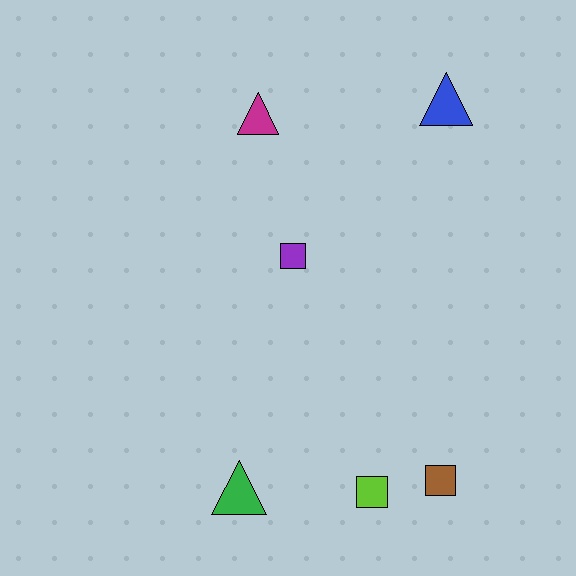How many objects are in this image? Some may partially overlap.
There are 6 objects.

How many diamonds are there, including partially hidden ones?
There are no diamonds.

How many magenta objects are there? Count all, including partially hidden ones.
There is 1 magenta object.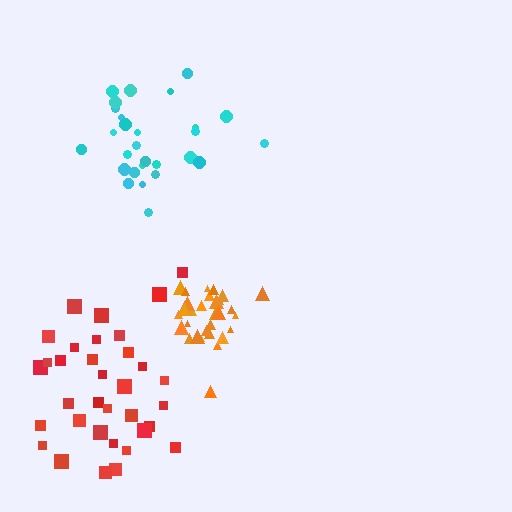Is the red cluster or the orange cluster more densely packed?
Orange.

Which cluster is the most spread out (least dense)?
Red.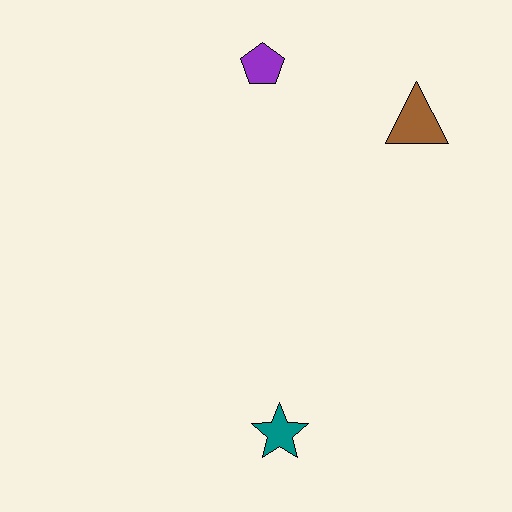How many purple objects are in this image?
There is 1 purple object.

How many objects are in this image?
There are 3 objects.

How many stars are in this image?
There is 1 star.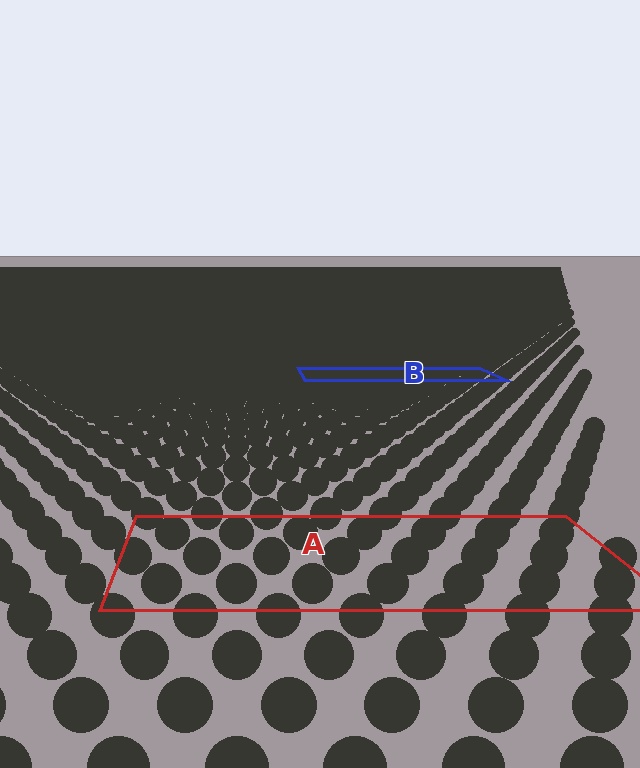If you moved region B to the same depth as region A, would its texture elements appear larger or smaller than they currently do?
They would appear larger. At a closer depth, the same texture elements are projected at a bigger on-screen size.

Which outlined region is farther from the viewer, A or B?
Region B is farther from the viewer — the texture elements inside it appear smaller and more densely packed.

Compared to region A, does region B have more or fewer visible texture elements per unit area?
Region B has more texture elements per unit area — they are packed more densely because it is farther away.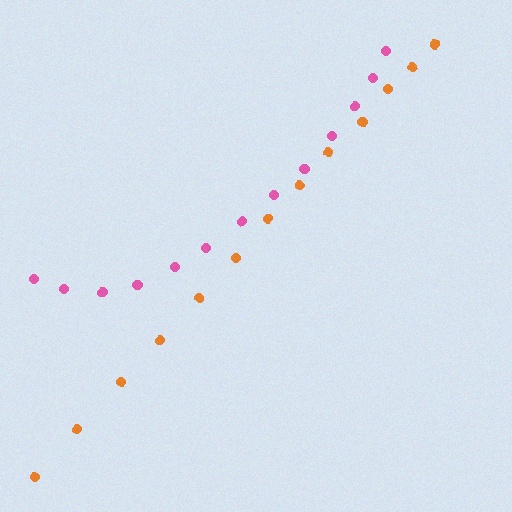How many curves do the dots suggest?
There are 2 distinct paths.